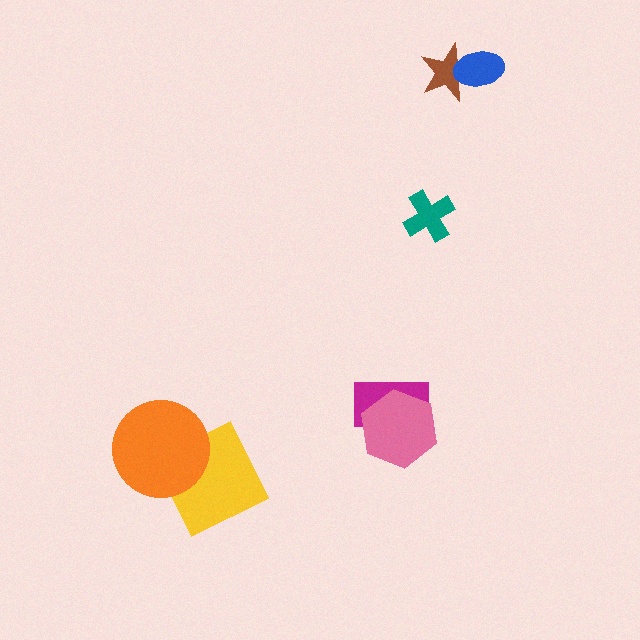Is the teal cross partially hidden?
No, no other shape covers it.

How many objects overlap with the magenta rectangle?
1 object overlaps with the magenta rectangle.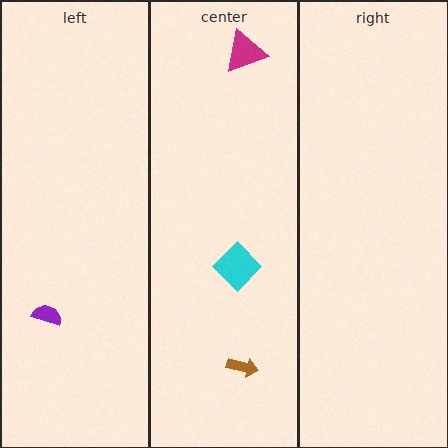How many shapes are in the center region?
3.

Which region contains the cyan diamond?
The center region.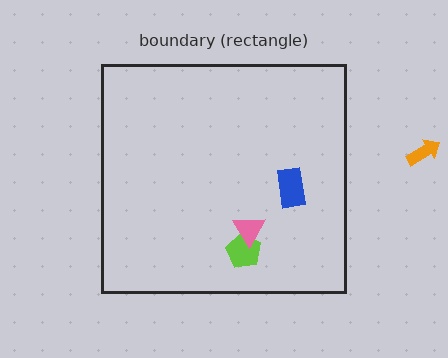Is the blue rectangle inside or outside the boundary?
Inside.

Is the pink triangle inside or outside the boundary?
Inside.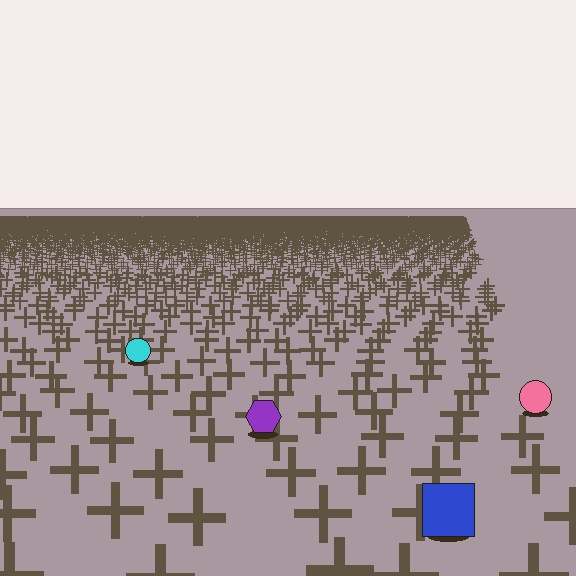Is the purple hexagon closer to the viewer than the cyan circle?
Yes. The purple hexagon is closer — you can tell from the texture gradient: the ground texture is coarser near it.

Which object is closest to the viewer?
The blue square is closest. The texture marks near it are larger and more spread out.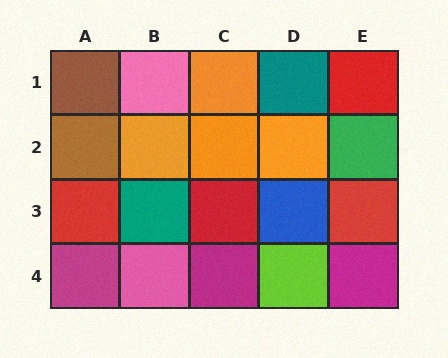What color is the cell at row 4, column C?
Magenta.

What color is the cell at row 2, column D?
Orange.